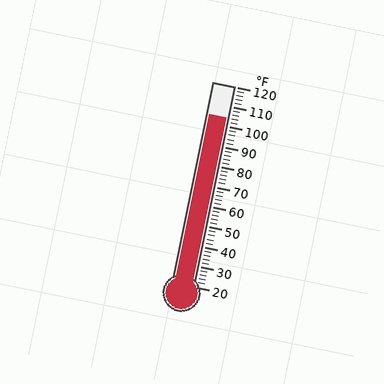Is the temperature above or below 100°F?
The temperature is above 100°F.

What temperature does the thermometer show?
The thermometer shows approximately 104°F.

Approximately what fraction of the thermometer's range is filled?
The thermometer is filled to approximately 85% of its range.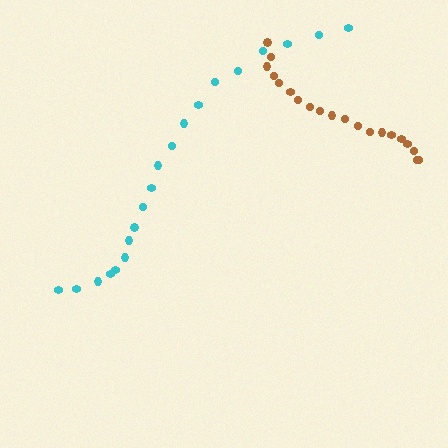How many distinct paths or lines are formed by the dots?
There are 2 distinct paths.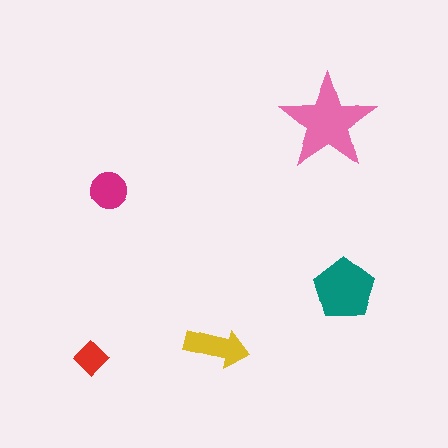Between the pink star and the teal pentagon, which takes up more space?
The pink star.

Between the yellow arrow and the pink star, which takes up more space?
The pink star.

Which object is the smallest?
The red diamond.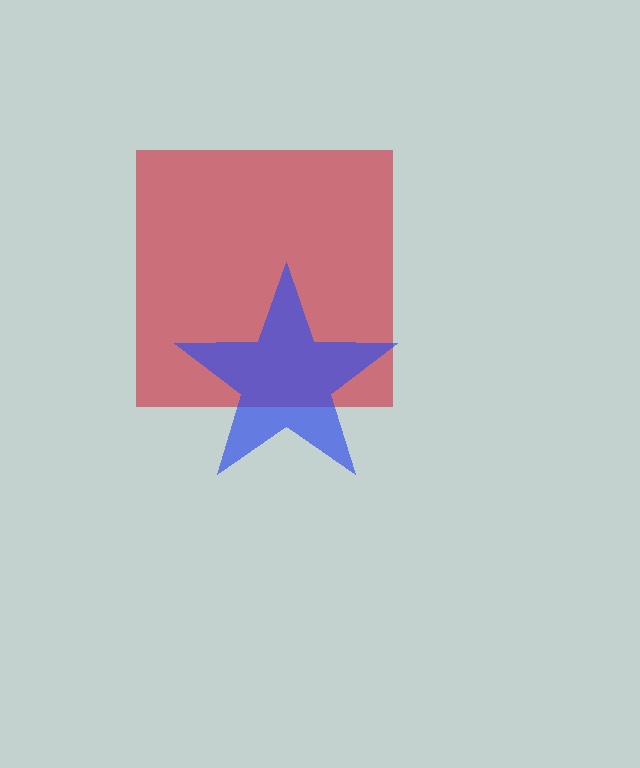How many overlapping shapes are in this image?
There are 2 overlapping shapes in the image.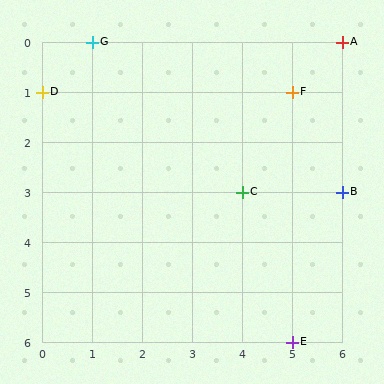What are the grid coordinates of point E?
Point E is at grid coordinates (5, 6).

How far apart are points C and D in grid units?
Points C and D are 4 columns and 2 rows apart (about 4.5 grid units diagonally).